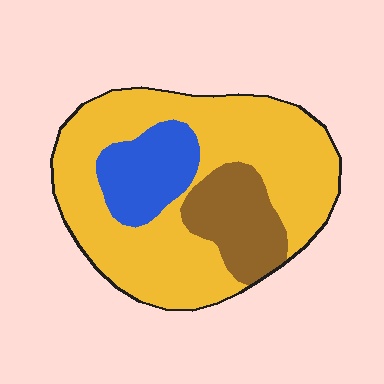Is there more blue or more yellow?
Yellow.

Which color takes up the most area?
Yellow, at roughly 70%.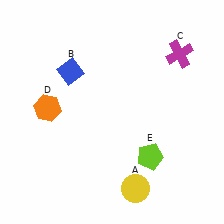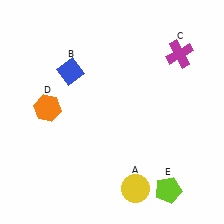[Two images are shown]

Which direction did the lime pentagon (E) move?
The lime pentagon (E) moved down.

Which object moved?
The lime pentagon (E) moved down.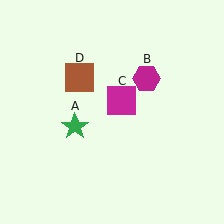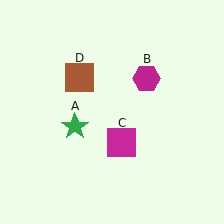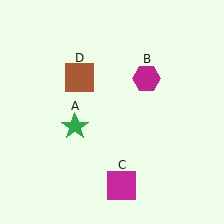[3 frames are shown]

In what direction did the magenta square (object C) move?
The magenta square (object C) moved down.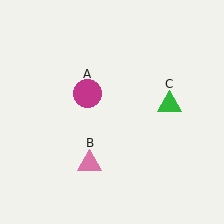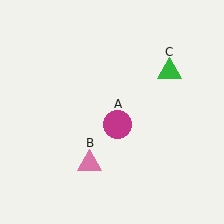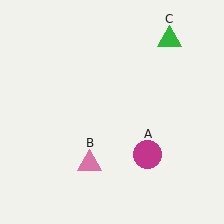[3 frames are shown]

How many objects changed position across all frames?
2 objects changed position: magenta circle (object A), green triangle (object C).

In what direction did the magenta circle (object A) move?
The magenta circle (object A) moved down and to the right.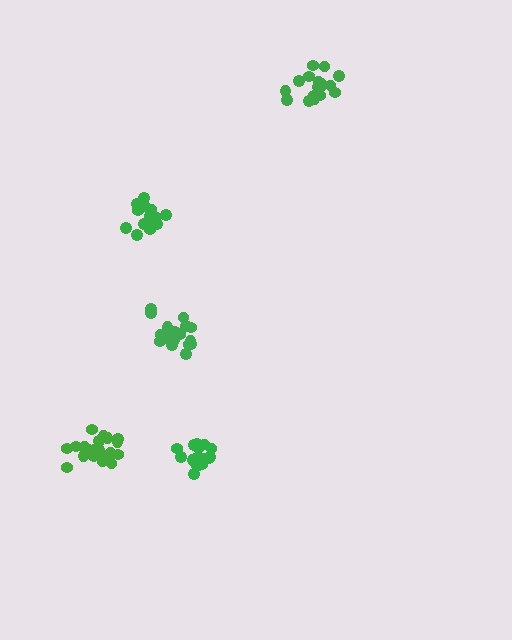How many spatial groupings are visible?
There are 5 spatial groupings.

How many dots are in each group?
Group 1: 21 dots, Group 2: 20 dots, Group 3: 16 dots, Group 4: 17 dots, Group 5: 18 dots (92 total).